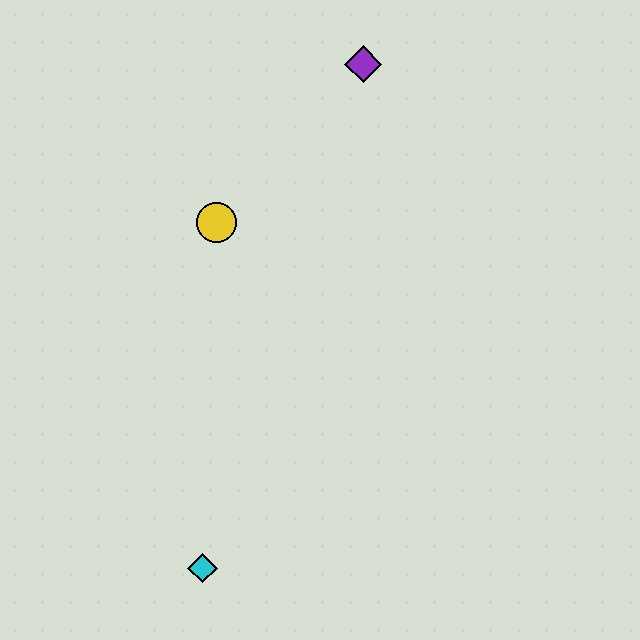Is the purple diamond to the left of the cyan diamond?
No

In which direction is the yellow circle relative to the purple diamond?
The yellow circle is below the purple diamond.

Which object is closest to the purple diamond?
The yellow circle is closest to the purple diamond.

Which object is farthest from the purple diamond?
The cyan diamond is farthest from the purple diamond.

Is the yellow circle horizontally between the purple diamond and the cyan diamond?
Yes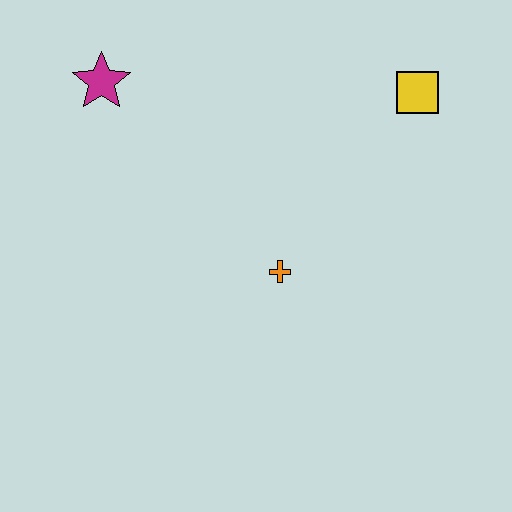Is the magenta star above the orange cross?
Yes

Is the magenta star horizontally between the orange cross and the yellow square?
No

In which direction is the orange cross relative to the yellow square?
The orange cross is below the yellow square.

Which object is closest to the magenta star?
The orange cross is closest to the magenta star.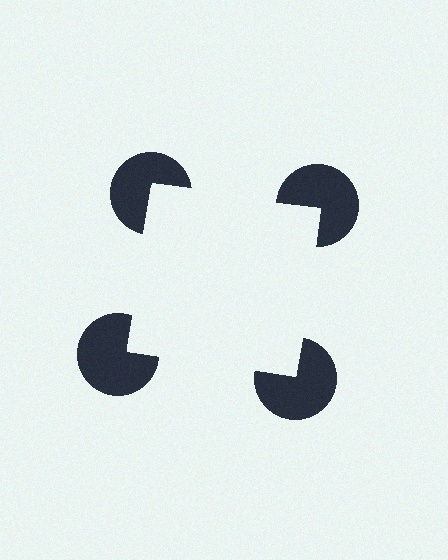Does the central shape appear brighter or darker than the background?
It typically appears slightly brighter than the background, even though no actual brightness change is drawn.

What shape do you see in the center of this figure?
An illusory square — its edges are inferred from the aligned wedge cuts in the pac-man discs, not physically drawn.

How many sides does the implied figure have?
4 sides.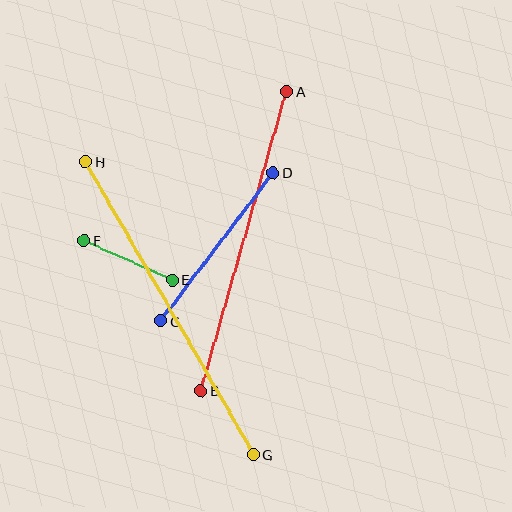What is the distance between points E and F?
The distance is approximately 97 pixels.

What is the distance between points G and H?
The distance is approximately 338 pixels.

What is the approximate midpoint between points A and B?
The midpoint is at approximately (244, 241) pixels.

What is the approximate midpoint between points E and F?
The midpoint is at approximately (128, 260) pixels.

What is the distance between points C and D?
The distance is approximately 186 pixels.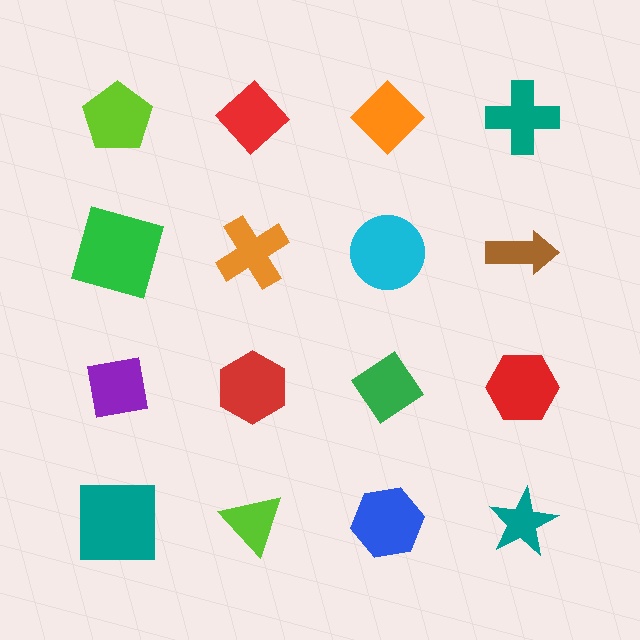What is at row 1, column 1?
A lime pentagon.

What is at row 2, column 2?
An orange cross.